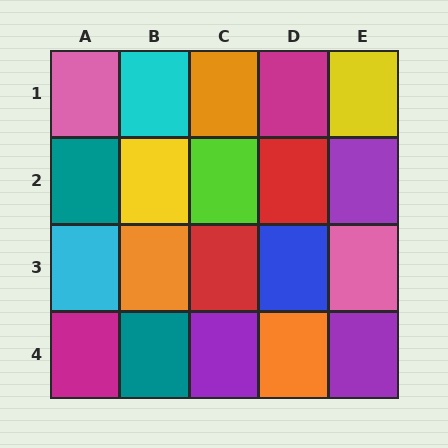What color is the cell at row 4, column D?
Orange.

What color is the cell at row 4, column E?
Purple.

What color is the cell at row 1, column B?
Cyan.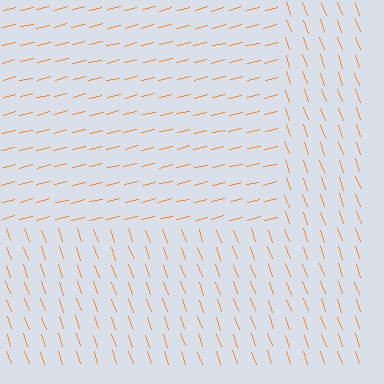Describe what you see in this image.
The image is filled with small orange line segments. A rectangle region in the image has lines oriented differently from the surrounding lines, creating a visible texture boundary.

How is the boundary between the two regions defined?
The boundary is defined purely by a change in line orientation (approximately 84 degrees difference). All lines are the same color and thickness.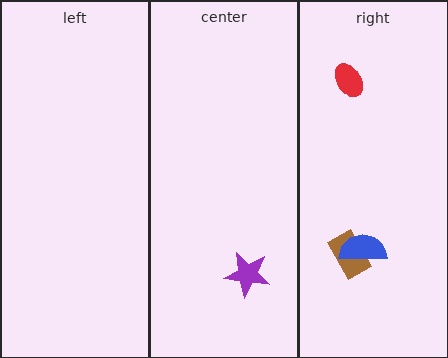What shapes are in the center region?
The purple star.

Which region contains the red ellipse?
The right region.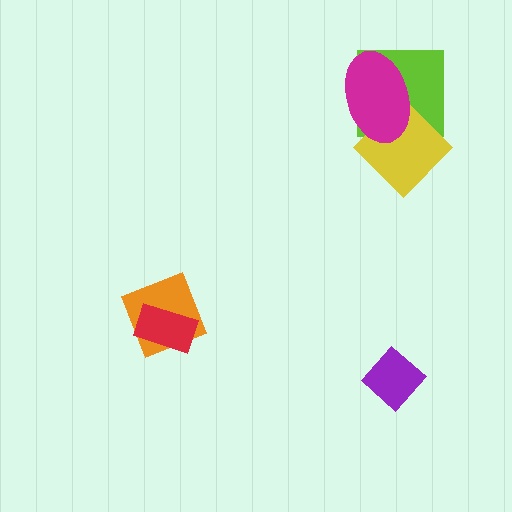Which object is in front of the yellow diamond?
The magenta ellipse is in front of the yellow diamond.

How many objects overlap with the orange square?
1 object overlaps with the orange square.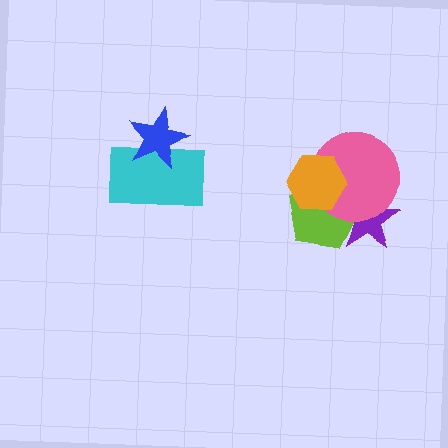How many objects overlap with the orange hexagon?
2 objects overlap with the orange hexagon.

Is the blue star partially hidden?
No, no other shape covers it.